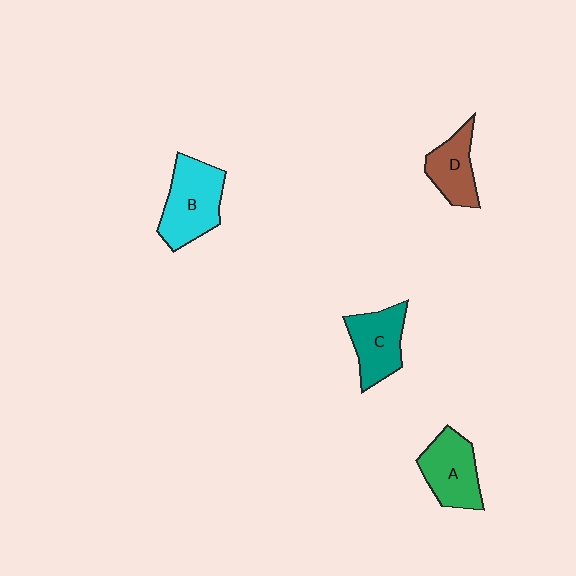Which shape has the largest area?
Shape B (cyan).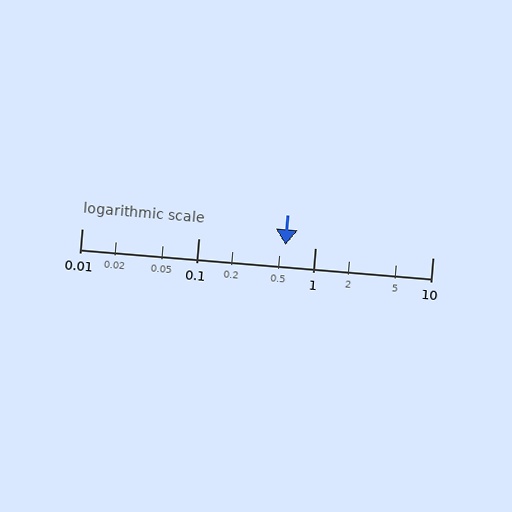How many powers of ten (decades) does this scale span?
The scale spans 3 decades, from 0.01 to 10.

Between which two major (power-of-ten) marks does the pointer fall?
The pointer is between 0.1 and 1.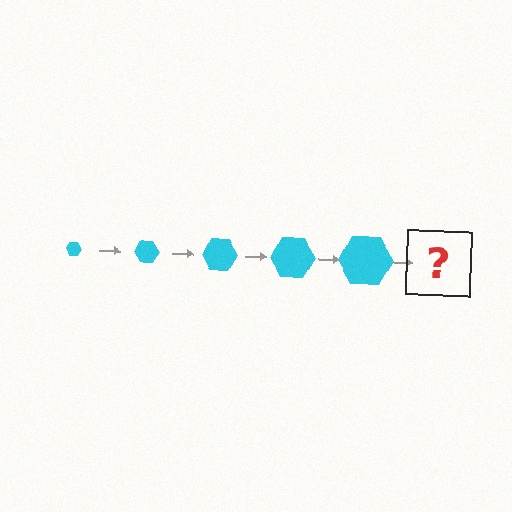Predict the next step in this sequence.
The next step is a cyan hexagon, larger than the previous one.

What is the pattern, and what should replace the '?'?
The pattern is that the hexagon gets progressively larger each step. The '?' should be a cyan hexagon, larger than the previous one.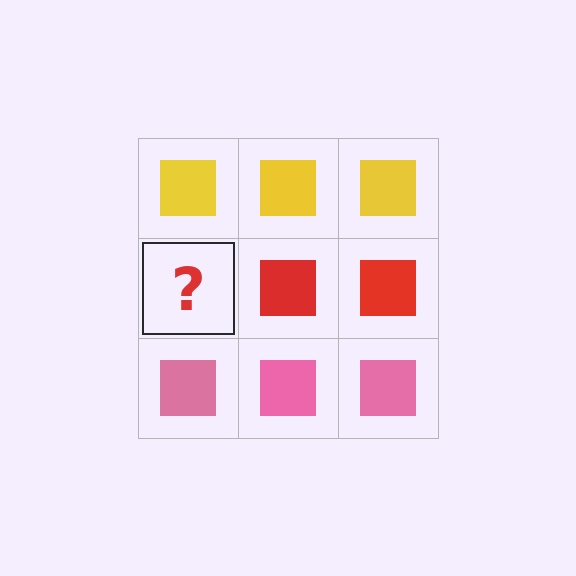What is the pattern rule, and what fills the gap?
The rule is that each row has a consistent color. The gap should be filled with a red square.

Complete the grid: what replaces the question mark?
The question mark should be replaced with a red square.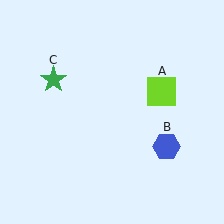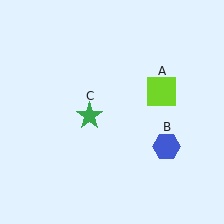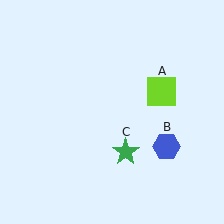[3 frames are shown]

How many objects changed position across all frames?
1 object changed position: green star (object C).